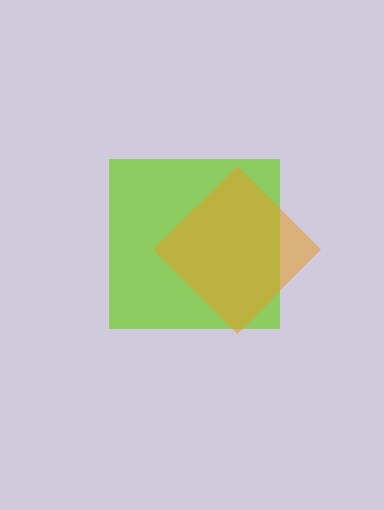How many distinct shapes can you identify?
There are 2 distinct shapes: a lime square, an orange diamond.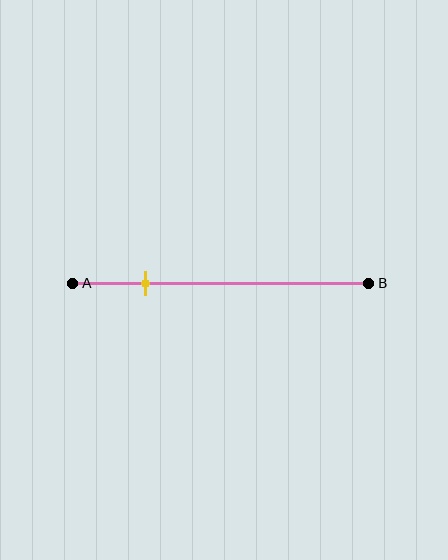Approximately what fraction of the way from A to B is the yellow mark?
The yellow mark is approximately 25% of the way from A to B.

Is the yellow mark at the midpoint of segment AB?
No, the mark is at about 25% from A, not at the 50% midpoint.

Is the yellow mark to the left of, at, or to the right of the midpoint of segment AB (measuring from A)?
The yellow mark is to the left of the midpoint of segment AB.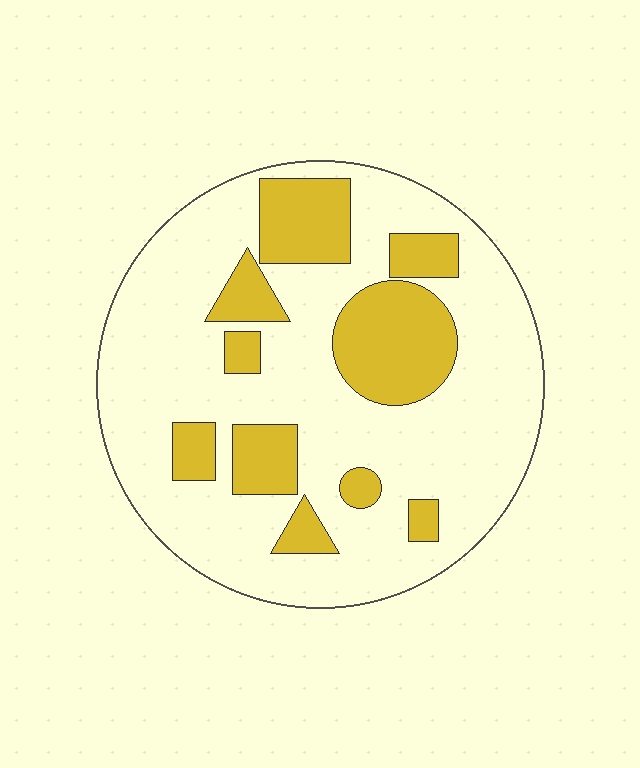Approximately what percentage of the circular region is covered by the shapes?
Approximately 25%.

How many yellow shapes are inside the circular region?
10.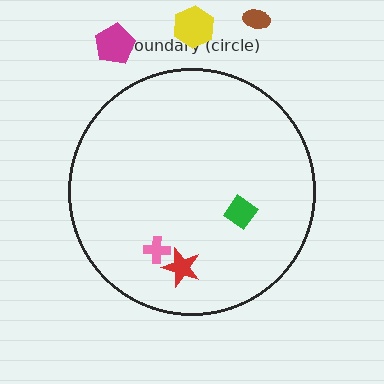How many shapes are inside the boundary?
3 inside, 3 outside.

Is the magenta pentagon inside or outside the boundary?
Outside.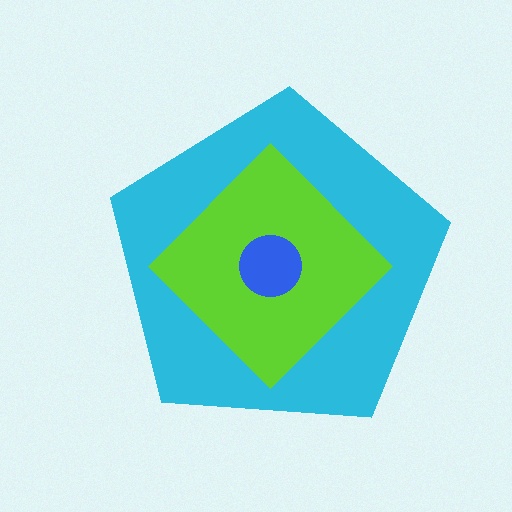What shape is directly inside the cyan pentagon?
The lime diamond.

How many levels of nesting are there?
3.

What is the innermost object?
The blue circle.